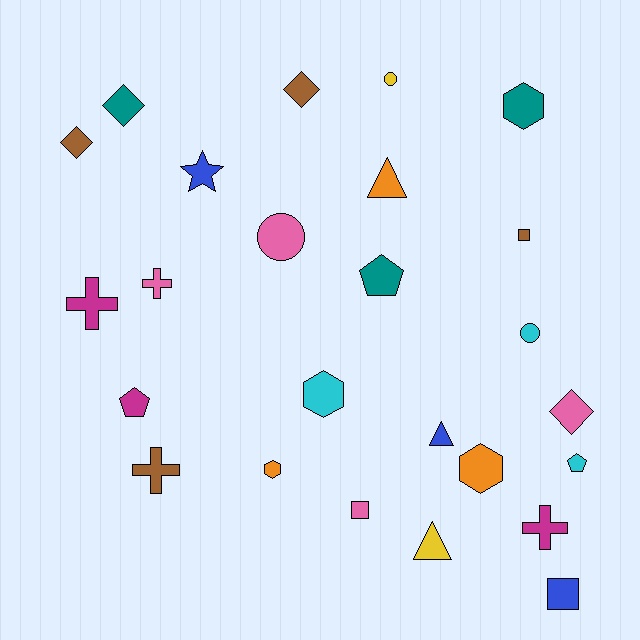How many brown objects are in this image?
There are 4 brown objects.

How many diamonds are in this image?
There are 4 diamonds.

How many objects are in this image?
There are 25 objects.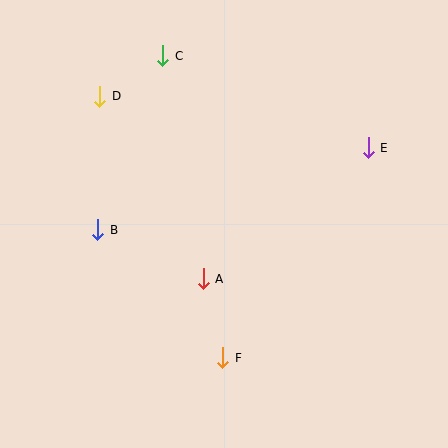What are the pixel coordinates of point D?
Point D is at (100, 96).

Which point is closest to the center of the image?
Point A at (203, 279) is closest to the center.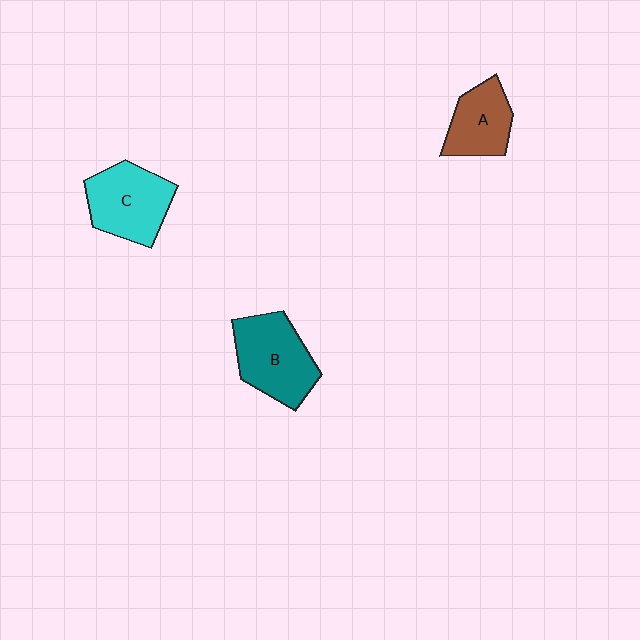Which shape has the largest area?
Shape B (teal).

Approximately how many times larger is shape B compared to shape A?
Approximately 1.4 times.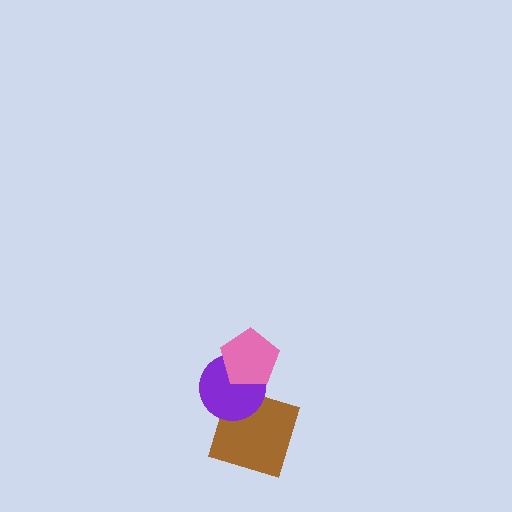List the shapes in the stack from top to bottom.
From top to bottom: the pink pentagon, the purple circle, the brown square.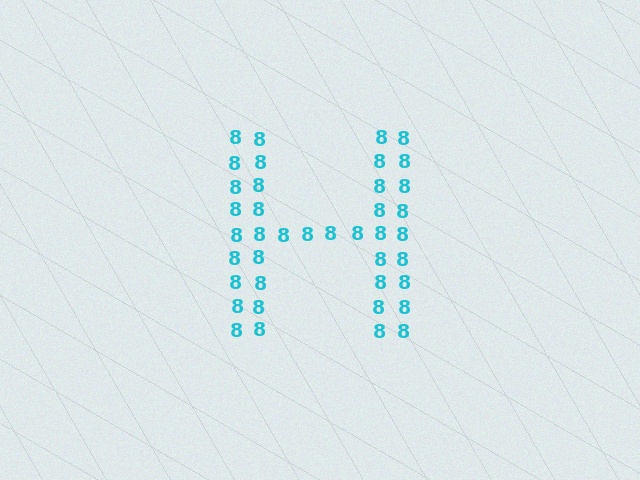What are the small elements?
The small elements are digit 8's.